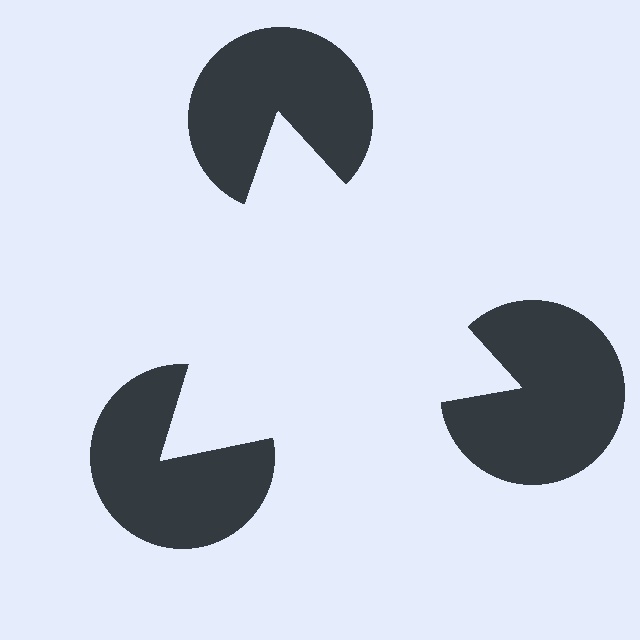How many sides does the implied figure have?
3 sides.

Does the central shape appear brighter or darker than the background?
It typically appears slightly brighter than the background, even though no actual brightness change is drawn.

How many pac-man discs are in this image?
There are 3 — one at each vertex of the illusory triangle.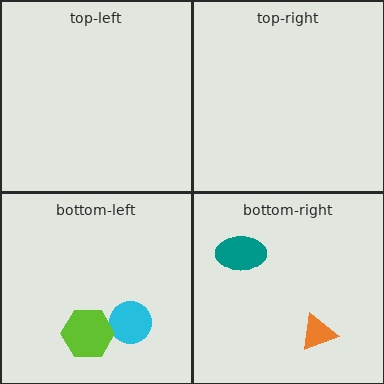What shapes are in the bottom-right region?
The teal ellipse, the orange triangle.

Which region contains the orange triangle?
The bottom-right region.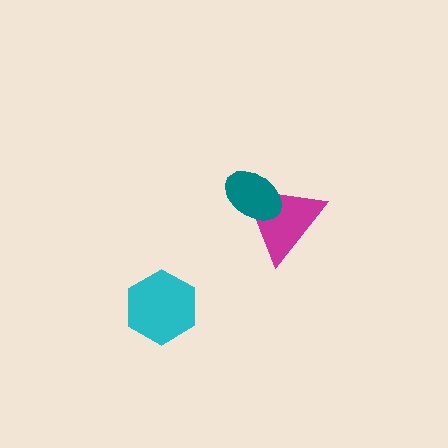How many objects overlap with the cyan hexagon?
0 objects overlap with the cyan hexagon.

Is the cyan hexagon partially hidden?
No, no other shape covers it.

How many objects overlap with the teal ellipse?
1 object overlaps with the teal ellipse.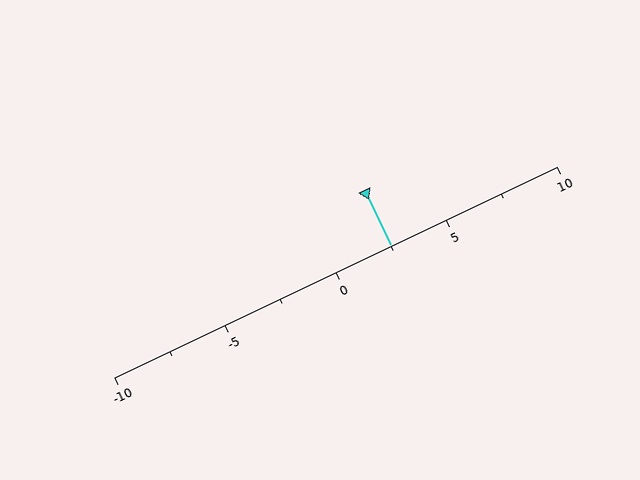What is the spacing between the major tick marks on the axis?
The major ticks are spaced 5 apart.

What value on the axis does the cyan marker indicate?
The marker indicates approximately 2.5.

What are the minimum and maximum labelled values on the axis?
The axis runs from -10 to 10.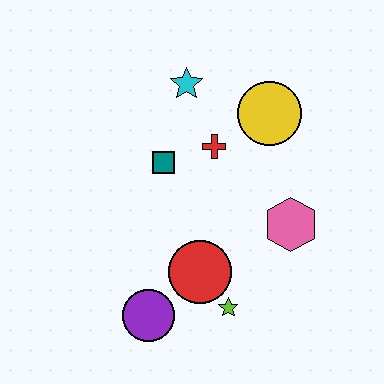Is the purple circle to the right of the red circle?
No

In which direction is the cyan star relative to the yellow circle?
The cyan star is to the left of the yellow circle.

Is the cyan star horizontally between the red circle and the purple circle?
Yes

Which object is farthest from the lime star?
The cyan star is farthest from the lime star.